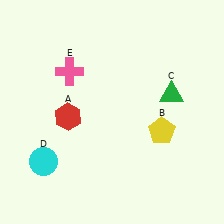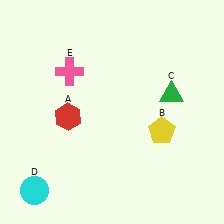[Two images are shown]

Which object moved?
The cyan circle (D) moved down.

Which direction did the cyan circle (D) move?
The cyan circle (D) moved down.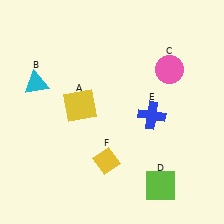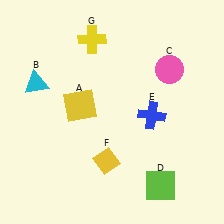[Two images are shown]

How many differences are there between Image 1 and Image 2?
There is 1 difference between the two images.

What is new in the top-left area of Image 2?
A yellow cross (G) was added in the top-left area of Image 2.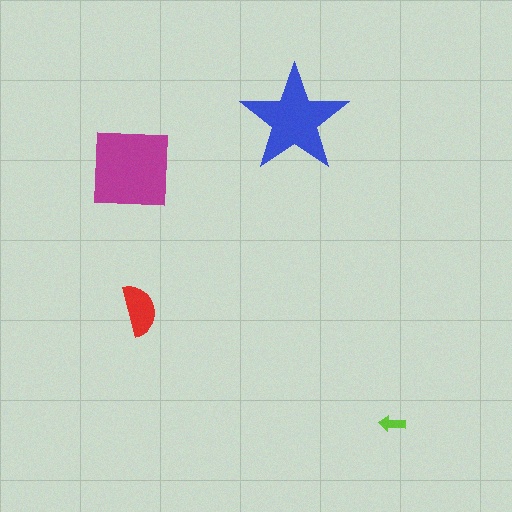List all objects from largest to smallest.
The magenta square, the blue star, the red semicircle, the lime arrow.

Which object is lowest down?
The lime arrow is bottommost.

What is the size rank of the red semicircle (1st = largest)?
3rd.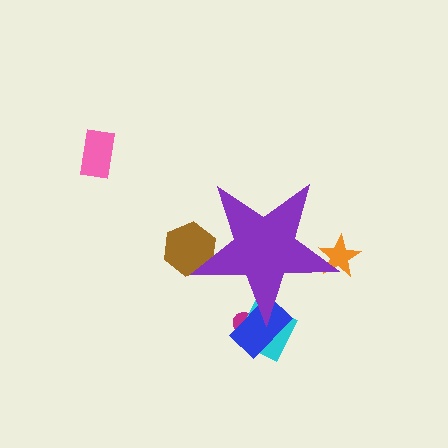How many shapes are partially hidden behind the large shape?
5 shapes are partially hidden.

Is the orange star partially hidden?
Yes, the orange star is partially hidden behind the purple star.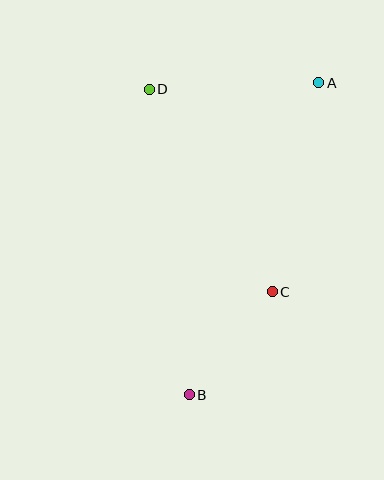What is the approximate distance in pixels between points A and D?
The distance between A and D is approximately 170 pixels.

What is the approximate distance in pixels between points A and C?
The distance between A and C is approximately 214 pixels.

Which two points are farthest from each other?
Points A and B are farthest from each other.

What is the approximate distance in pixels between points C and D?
The distance between C and D is approximately 237 pixels.